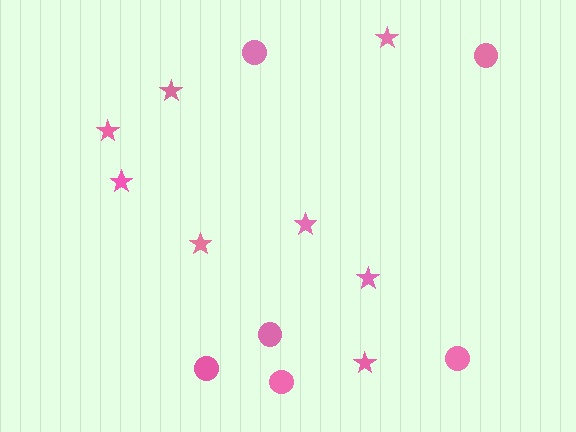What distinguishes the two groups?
There are 2 groups: one group of stars (8) and one group of circles (6).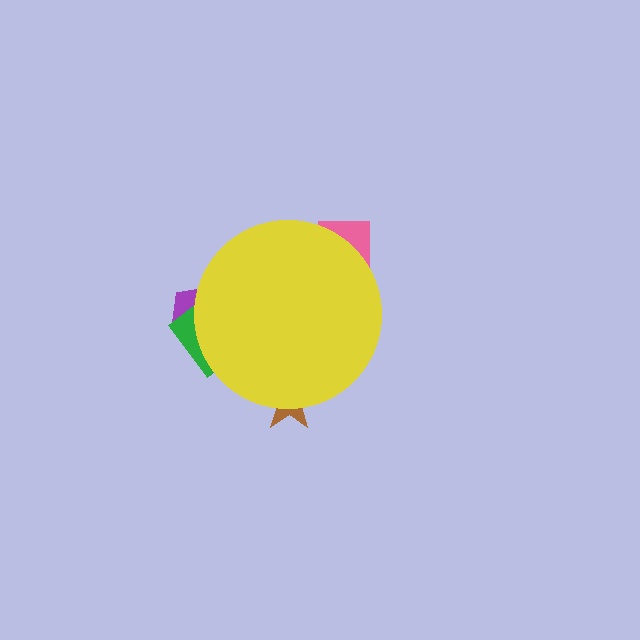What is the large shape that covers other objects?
A yellow circle.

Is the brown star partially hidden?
Yes, the brown star is partially hidden behind the yellow circle.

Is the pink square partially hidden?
Yes, the pink square is partially hidden behind the yellow circle.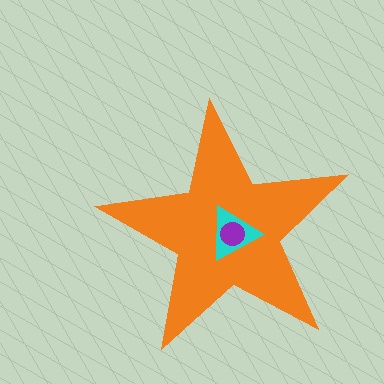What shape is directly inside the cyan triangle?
The purple circle.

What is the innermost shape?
The purple circle.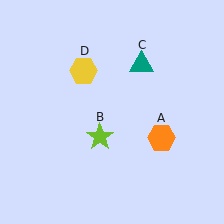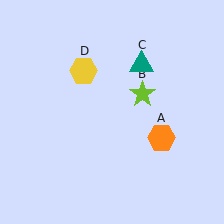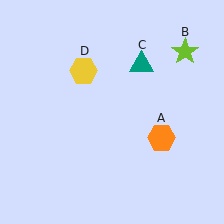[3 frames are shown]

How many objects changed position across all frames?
1 object changed position: lime star (object B).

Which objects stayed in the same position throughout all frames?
Orange hexagon (object A) and teal triangle (object C) and yellow hexagon (object D) remained stationary.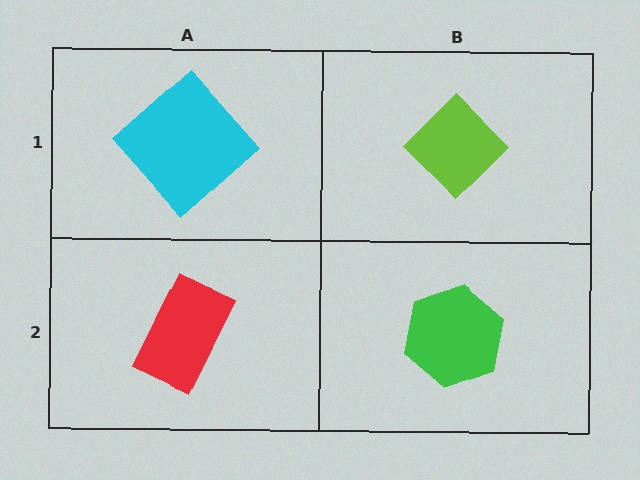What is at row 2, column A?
A red rectangle.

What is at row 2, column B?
A green hexagon.